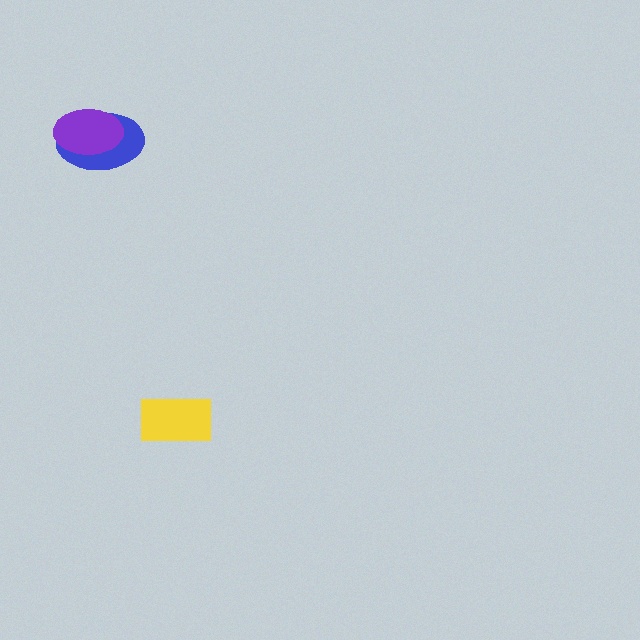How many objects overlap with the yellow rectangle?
0 objects overlap with the yellow rectangle.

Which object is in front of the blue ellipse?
The purple ellipse is in front of the blue ellipse.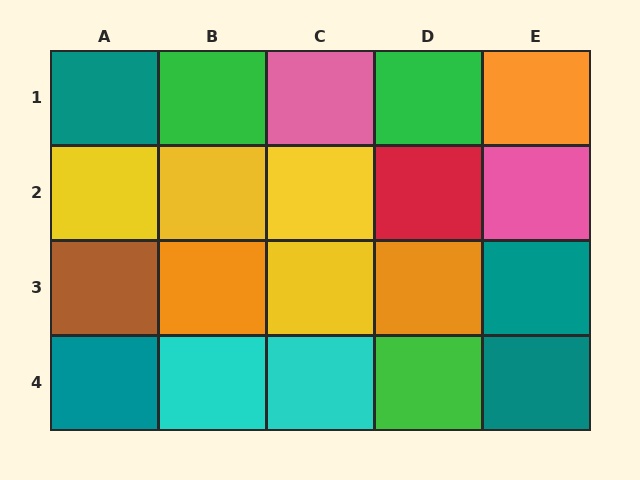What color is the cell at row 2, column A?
Yellow.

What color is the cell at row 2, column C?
Yellow.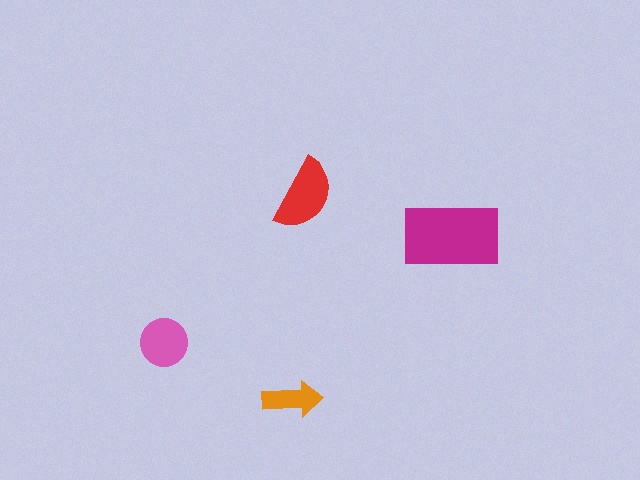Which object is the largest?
The magenta rectangle.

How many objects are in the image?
There are 4 objects in the image.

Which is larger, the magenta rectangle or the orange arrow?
The magenta rectangle.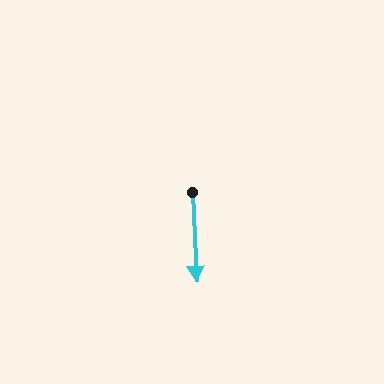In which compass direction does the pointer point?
South.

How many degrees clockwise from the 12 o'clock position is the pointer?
Approximately 177 degrees.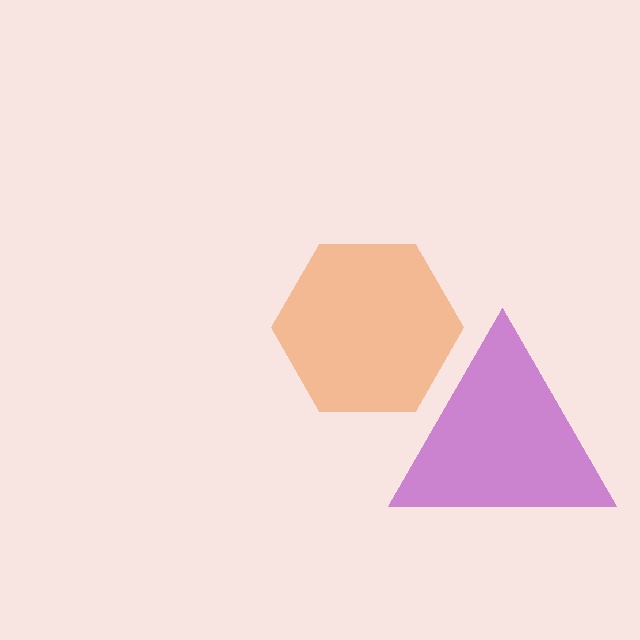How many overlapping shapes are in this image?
There are 2 overlapping shapes in the image.